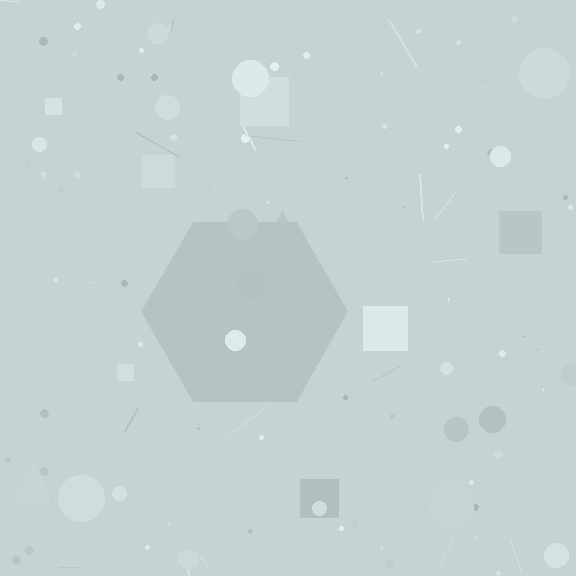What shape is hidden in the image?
A hexagon is hidden in the image.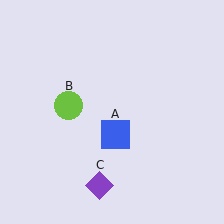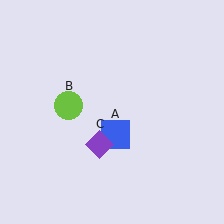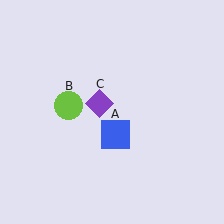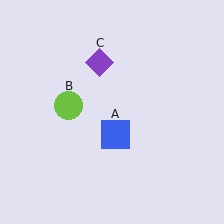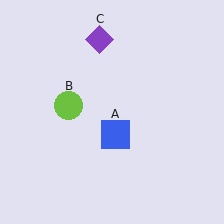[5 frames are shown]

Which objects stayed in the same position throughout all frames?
Blue square (object A) and lime circle (object B) remained stationary.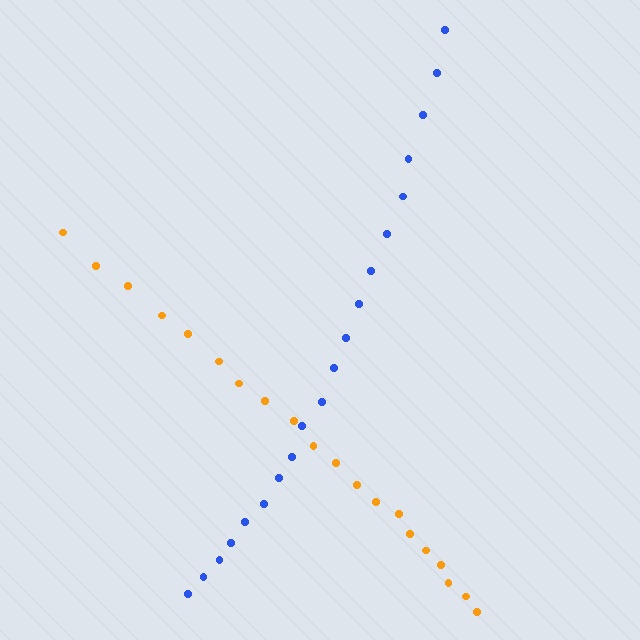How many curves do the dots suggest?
There are 2 distinct paths.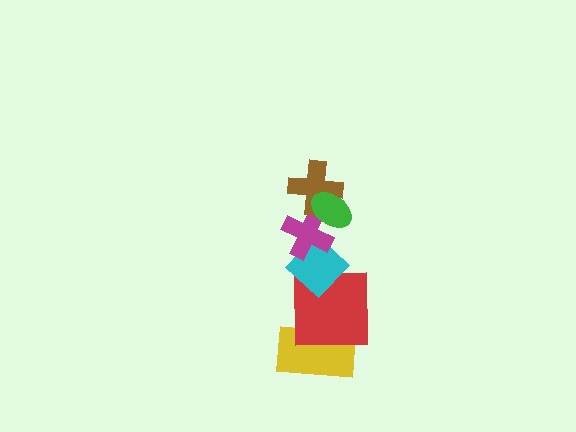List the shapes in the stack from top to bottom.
From top to bottom: the green ellipse, the brown cross, the magenta cross, the cyan diamond, the red square, the yellow rectangle.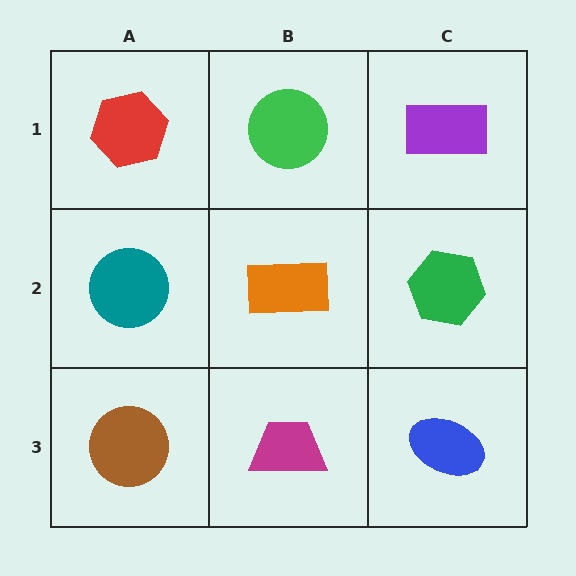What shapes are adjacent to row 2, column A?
A red hexagon (row 1, column A), a brown circle (row 3, column A), an orange rectangle (row 2, column B).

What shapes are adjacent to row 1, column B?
An orange rectangle (row 2, column B), a red hexagon (row 1, column A), a purple rectangle (row 1, column C).